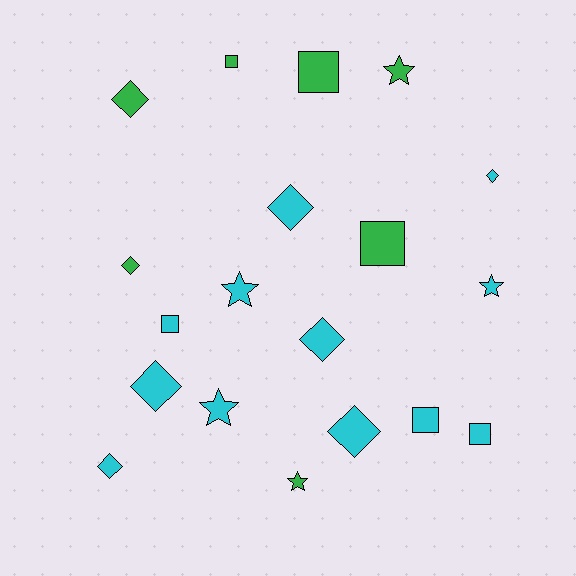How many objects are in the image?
There are 19 objects.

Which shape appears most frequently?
Diamond, with 8 objects.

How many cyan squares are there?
There are 3 cyan squares.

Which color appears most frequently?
Cyan, with 12 objects.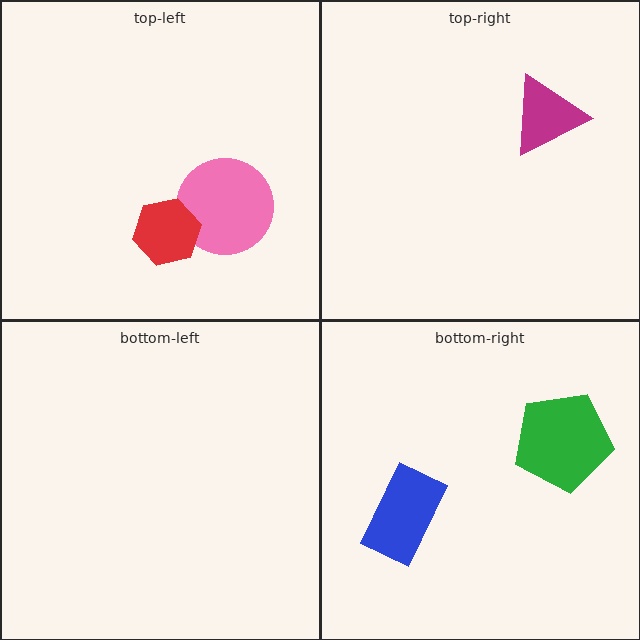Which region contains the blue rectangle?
The bottom-right region.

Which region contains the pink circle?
The top-left region.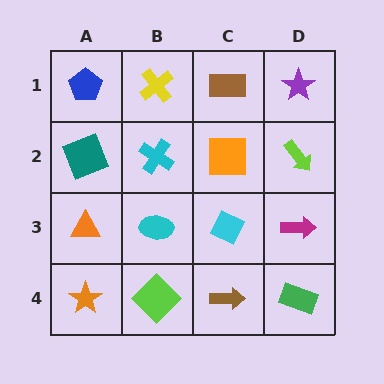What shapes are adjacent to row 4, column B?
A cyan ellipse (row 3, column B), an orange star (row 4, column A), a brown arrow (row 4, column C).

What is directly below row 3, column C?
A brown arrow.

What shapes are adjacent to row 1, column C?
An orange square (row 2, column C), a yellow cross (row 1, column B), a purple star (row 1, column D).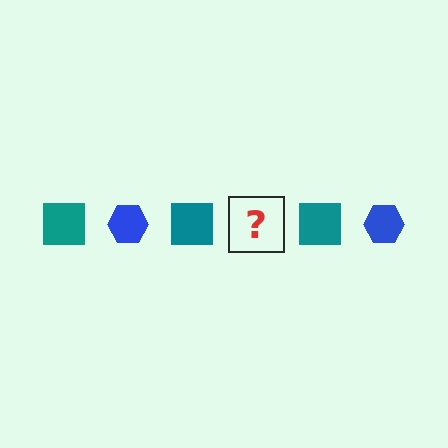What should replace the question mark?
The question mark should be replaced with a blue hexagon.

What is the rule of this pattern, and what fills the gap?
The rule is that the pattern alternates between teal square and blue hexagon. The gap should be filled with a blue hexagon.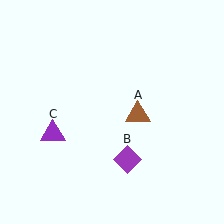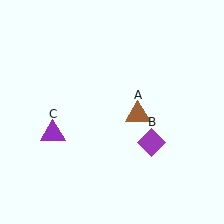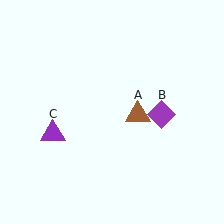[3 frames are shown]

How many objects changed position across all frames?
1 object changed position: purple diamond (object B).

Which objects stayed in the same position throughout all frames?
Brown triangle (object A) and purple triangle (object C) remained stationary.